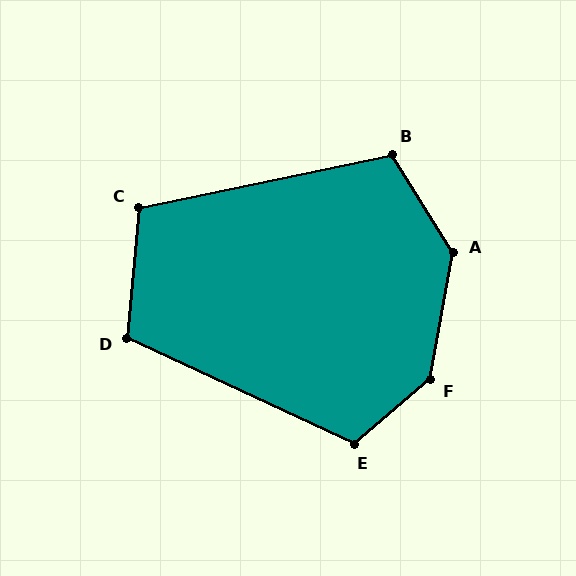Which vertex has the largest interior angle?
F, at approximately 140 degrees.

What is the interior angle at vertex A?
Approximately 138 degrees (obtuse).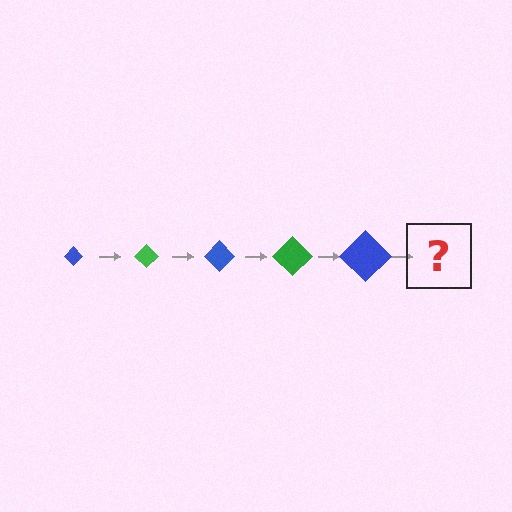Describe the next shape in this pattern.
It should be a green diamond, larger than the previous one.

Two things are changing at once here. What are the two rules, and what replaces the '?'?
The two rules are that the diamond grows larger each step and the color cycles through blue and green. The '?' should be a green diamond, larger than the previous one.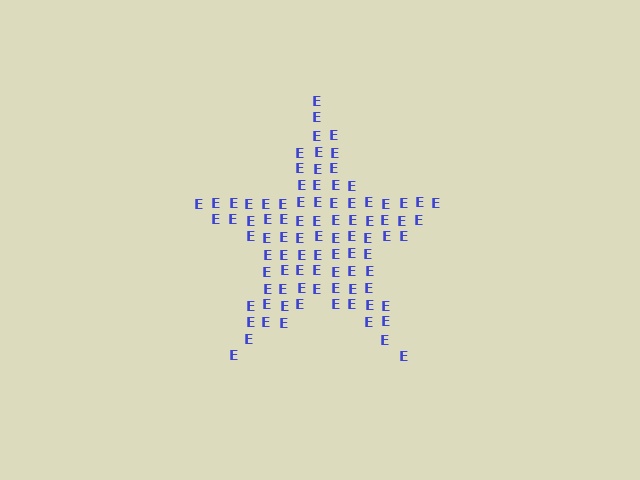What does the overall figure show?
The overall figure shows a star.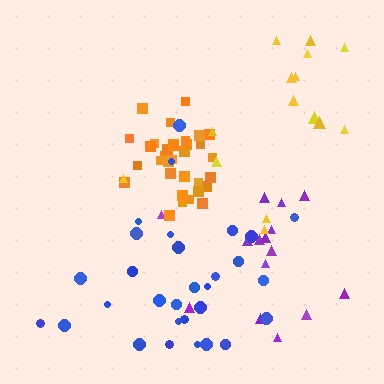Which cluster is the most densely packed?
Orange.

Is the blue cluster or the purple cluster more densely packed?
Blue.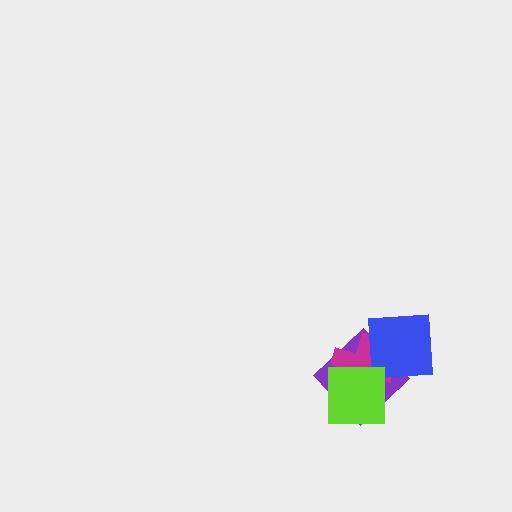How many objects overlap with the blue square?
2 objects overlap with the blue square.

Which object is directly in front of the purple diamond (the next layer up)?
The magenta cross is directly in front of the purple diamond.